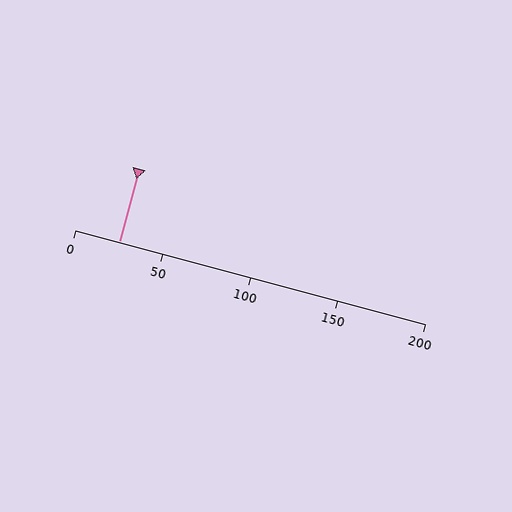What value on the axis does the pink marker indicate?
The marker indicates approximately 25.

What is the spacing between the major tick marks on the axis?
The major ticks are spaced 50 apart.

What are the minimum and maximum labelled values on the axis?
The axis runs from 0 to 200.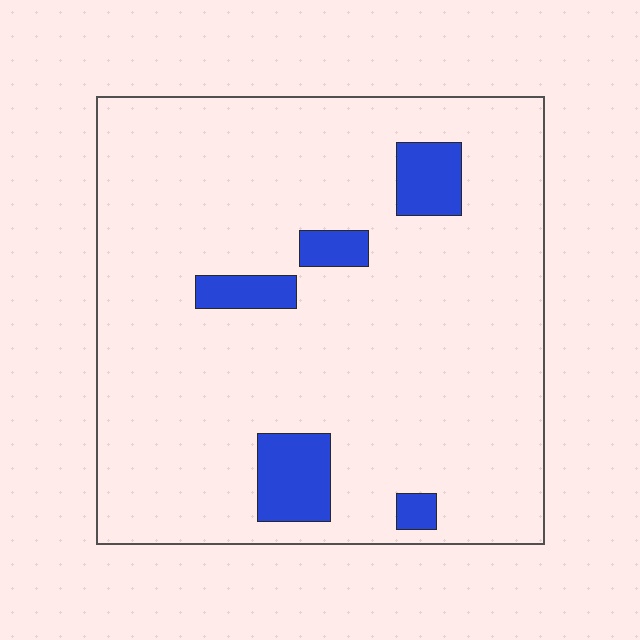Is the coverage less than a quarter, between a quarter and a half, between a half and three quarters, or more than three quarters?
Less than a quarter.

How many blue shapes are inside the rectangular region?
5.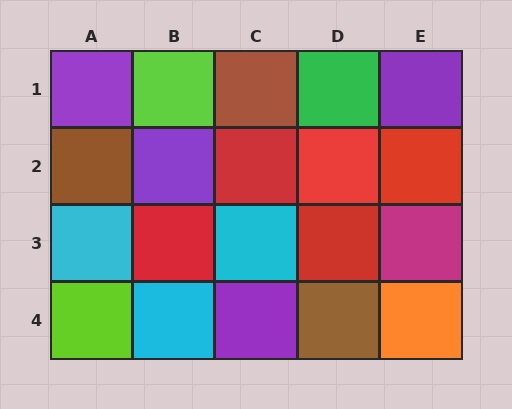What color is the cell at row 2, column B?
Purple.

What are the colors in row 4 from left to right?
Lime, cyan, purple, brown, orange.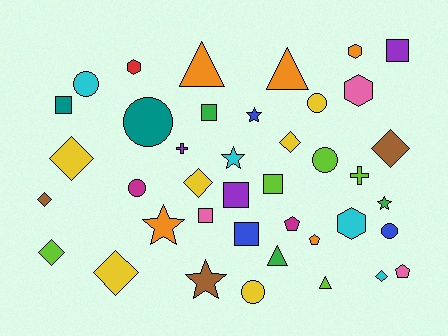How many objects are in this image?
There are 40 objects.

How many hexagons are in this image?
There are 4 hexagons.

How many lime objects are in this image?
There are 5 lime objects.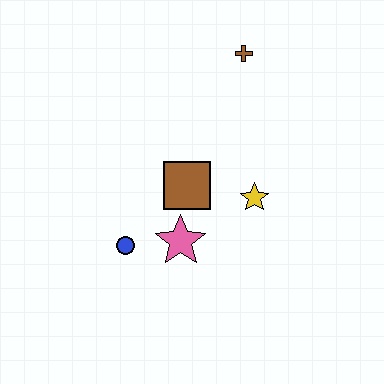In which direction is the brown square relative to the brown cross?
The brown square is below the brown cross.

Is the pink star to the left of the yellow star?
Yes